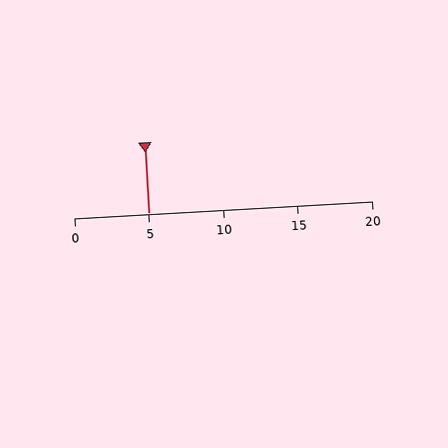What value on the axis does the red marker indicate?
The marker indicates approximately 5.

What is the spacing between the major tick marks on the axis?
The major ticks are spaced 5 apart.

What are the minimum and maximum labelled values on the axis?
The axis runs from 0 to 20.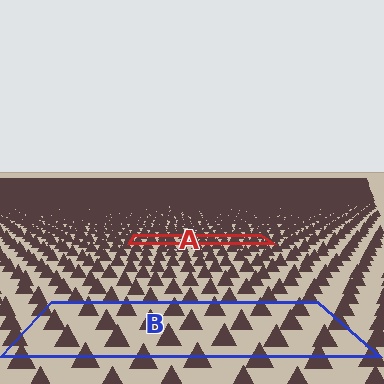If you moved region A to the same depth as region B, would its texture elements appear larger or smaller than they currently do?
They would appear larger. At a closer depth, the same texture elements are projected at a bigger on-screen size.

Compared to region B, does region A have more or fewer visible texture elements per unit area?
Region A has more texture elements per unit area — they are packed more densely because it is farther away.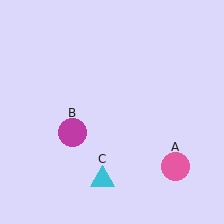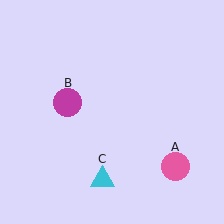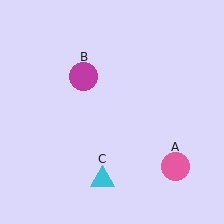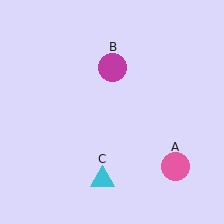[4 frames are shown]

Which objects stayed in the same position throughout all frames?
Pink circle (object A) and cyan triangle (object C) remained stationary.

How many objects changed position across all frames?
1 object changed position: magenta circle (object B).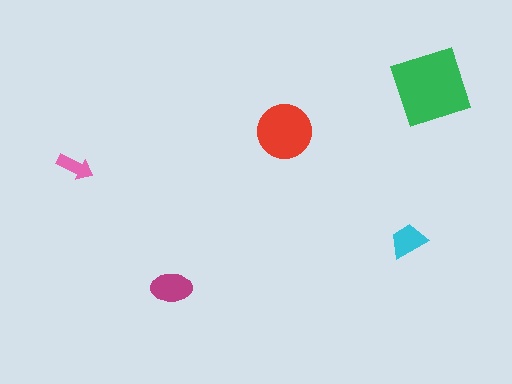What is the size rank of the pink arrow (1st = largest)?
5th.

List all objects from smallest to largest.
The pink arrow, the cyan trapezoid, the magenta ellipse, the red circle, the green square.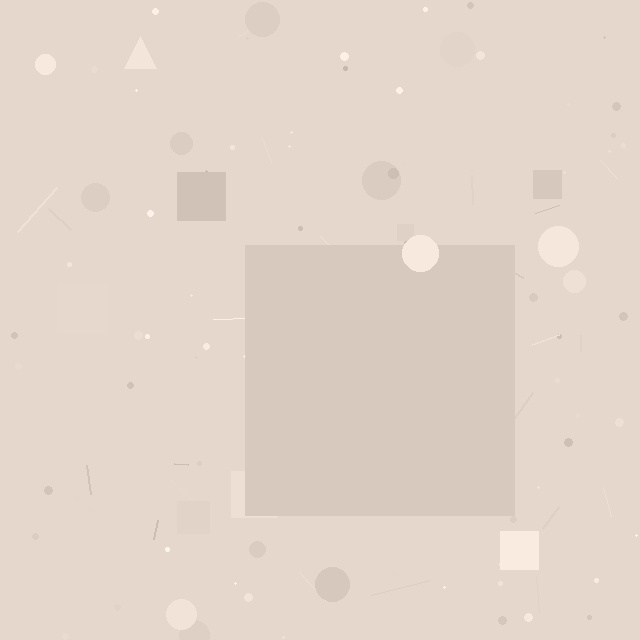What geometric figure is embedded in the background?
A square is embedded in the background.